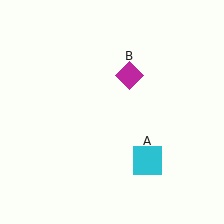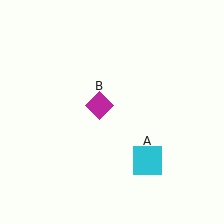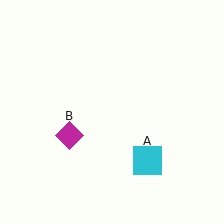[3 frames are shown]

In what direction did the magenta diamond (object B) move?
The magenta diamond (object B) moved down and to the left.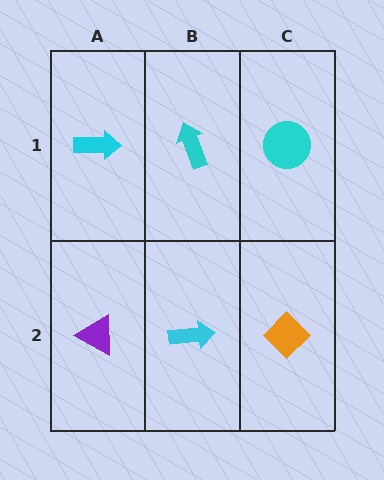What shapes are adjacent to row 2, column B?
A cyan arrow (row 1, column B), a purple triangle (row 2, column A), an orange diamond (row 2, column C).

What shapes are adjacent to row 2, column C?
A cyan circle (row 1, column C), a cyan arrow (row 2, column B).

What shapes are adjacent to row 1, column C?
An orange diamond (row 2, column C), a cyan arrow (row 1, column B).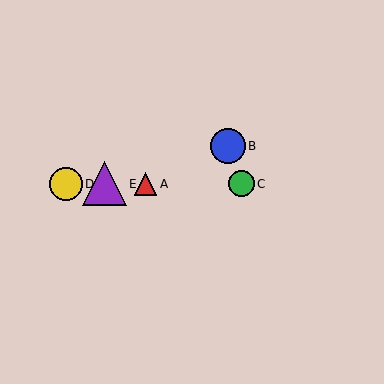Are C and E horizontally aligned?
Yes, both are at y≈184.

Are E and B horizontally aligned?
No, E is at y≈184 and B is at y≈146.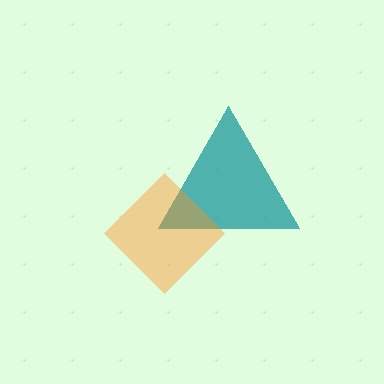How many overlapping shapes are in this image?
There are 2 overlapping shapes in the image.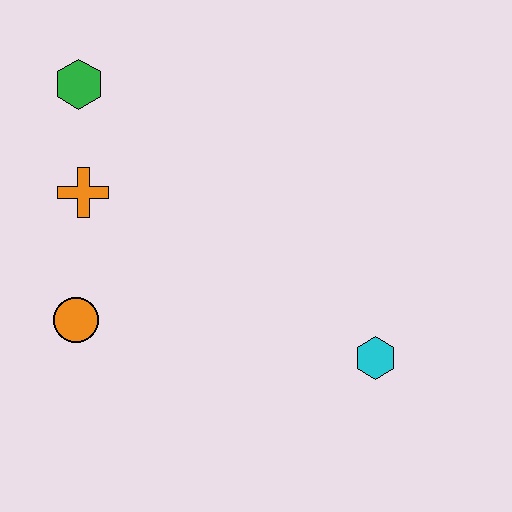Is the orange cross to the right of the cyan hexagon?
No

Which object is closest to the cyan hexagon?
The orange circle is closest to the cyan hexagon.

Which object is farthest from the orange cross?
The cyan hexagon is farthest from the orange cross.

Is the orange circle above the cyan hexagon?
Yes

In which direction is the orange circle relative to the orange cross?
The orange circle is below the orange cross.